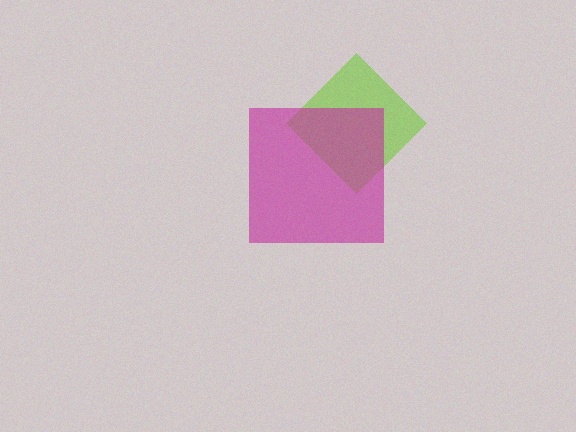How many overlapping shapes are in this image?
There are 2 overlapping shapes in the image.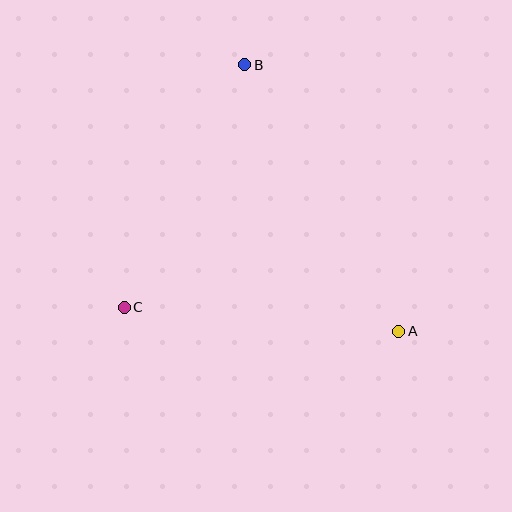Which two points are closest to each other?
Points B and C are closest to each other.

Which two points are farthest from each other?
Points A and B are farthest from each other.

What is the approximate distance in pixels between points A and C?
The distance between A and C is approximately 276 pixels.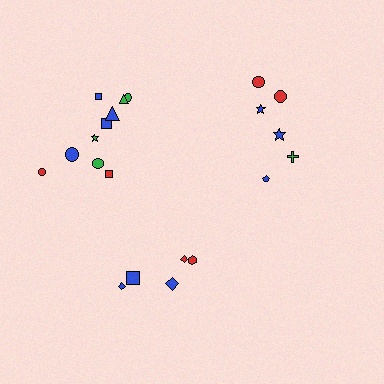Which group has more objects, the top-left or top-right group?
The top-left group.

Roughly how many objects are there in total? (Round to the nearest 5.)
Roughly 20 objects in total.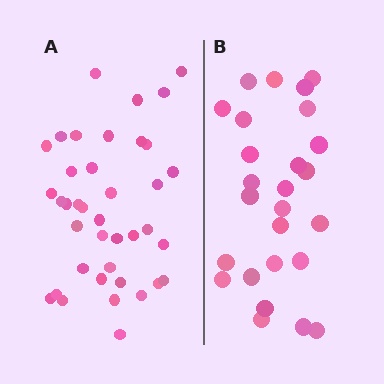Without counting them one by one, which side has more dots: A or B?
Region A (the left region) has more dots.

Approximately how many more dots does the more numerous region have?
Region A has approximately 15 more dots than region B.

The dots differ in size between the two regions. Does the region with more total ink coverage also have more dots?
No. Region B has more total ink coverage because its dots are larger, but region A actually contains more individual dots. Total area can be misleading — the number of items is what matters here.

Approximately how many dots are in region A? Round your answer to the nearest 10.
About 40 dots. (The exact count is 39, which rounds to 40.)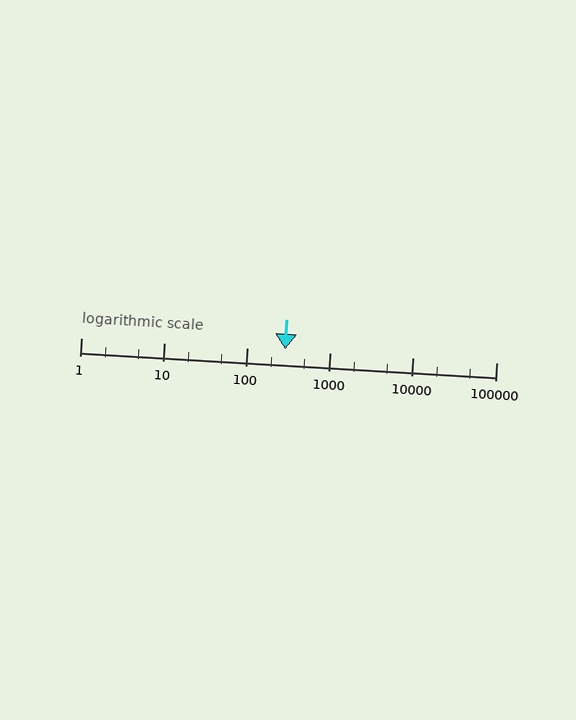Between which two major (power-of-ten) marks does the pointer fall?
The pointer is between 100 and 1000.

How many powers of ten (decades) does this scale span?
The scale spans 5 decades, from 1 to 100000.